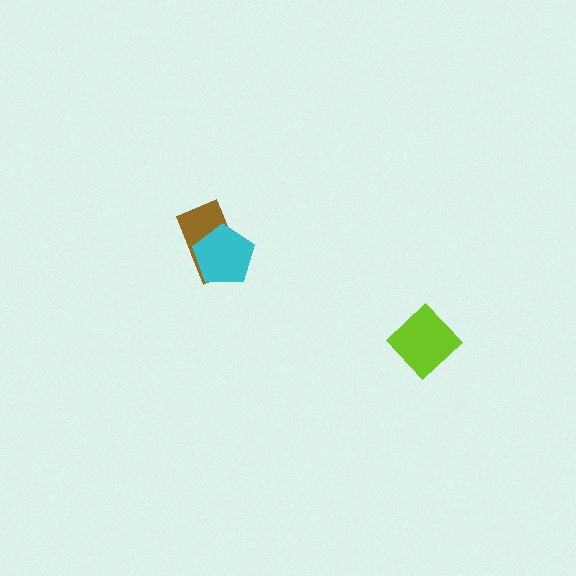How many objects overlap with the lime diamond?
0 objects overlap with the lime diamond.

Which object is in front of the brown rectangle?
The cyan pentagon is in front of the brown rectangle.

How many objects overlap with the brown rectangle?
1 object overlaps with the brown rectangle.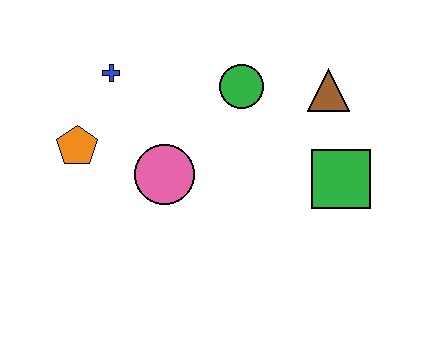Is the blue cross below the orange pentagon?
No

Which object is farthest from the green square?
The orange pentagon is farthest from the green square.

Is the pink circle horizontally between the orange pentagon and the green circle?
Yes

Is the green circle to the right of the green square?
No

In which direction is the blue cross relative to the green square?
The blue cross is to the left of the green square.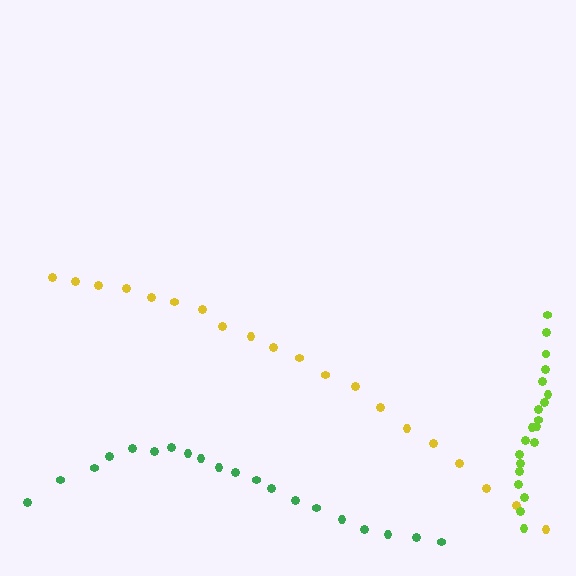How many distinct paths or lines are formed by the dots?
There are 3 distinct paths.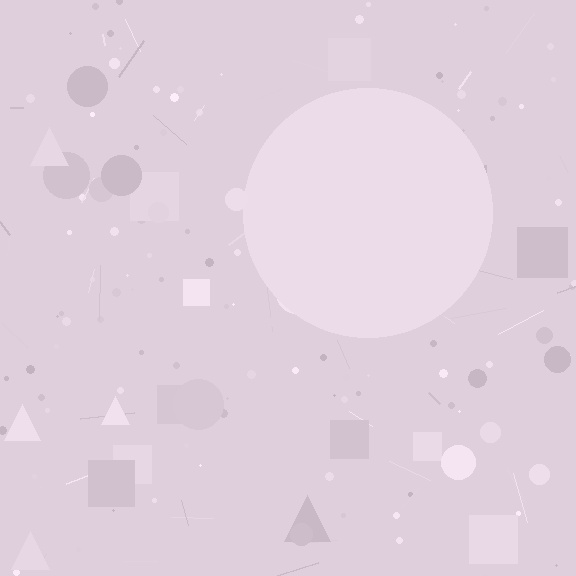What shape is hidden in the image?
A circle is hidden in the image.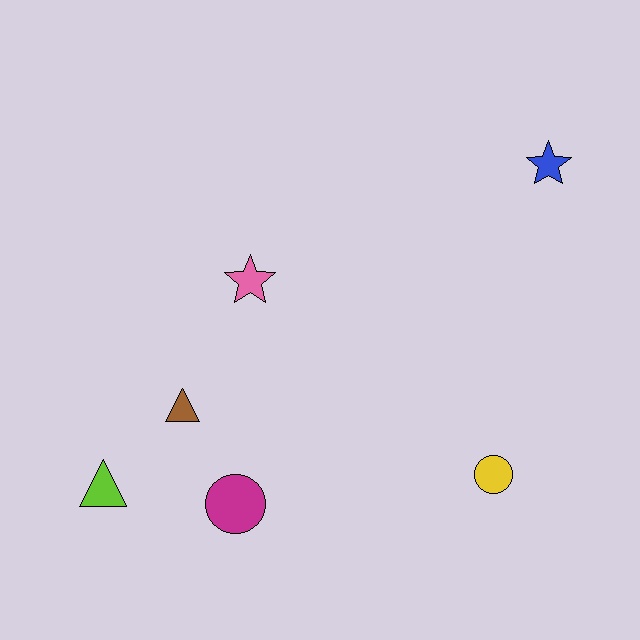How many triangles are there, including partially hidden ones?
There are 2 triangles.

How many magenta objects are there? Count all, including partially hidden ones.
There is 1 magenta object.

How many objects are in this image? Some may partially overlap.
There are 6 objects.